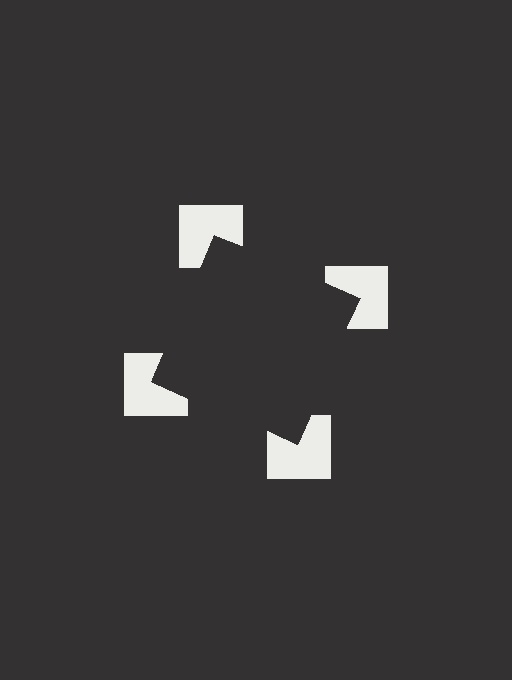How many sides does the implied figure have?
4 sides.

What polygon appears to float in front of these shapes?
An illusory square — its edges are inferred from the aligned wedge cuts in the notched squares, not physically drawn.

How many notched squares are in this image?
There are 4 — one at each vertex of the illusory square.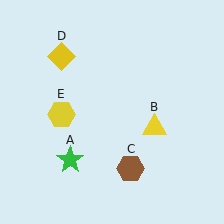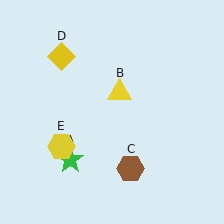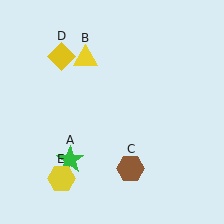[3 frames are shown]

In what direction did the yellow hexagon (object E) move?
The yellow hexagon (object E) moved down.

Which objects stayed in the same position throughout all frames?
Green star (object A) and brown hexagon (object C) and yellow diamond (object D) remained stationary.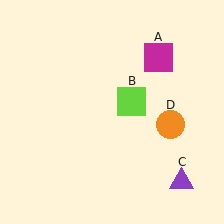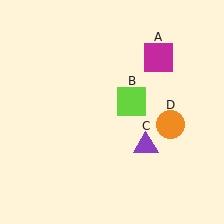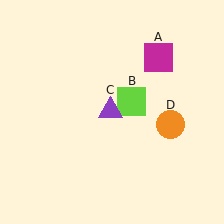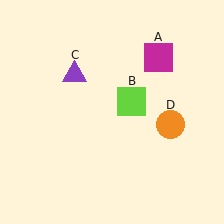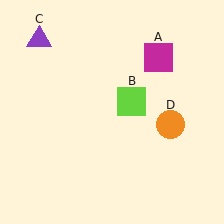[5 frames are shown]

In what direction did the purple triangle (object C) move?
The purple triangle (object C) moved up and to the left.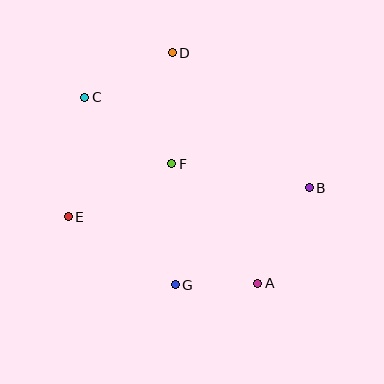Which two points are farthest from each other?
Points A and C are farthest from each other.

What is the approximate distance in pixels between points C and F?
The distance between C and F is approximately 110 pixels.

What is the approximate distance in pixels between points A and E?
The distance between A and E is approximately 201 pixels.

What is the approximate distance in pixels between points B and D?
The distance between B and D is approximately 192 pixels.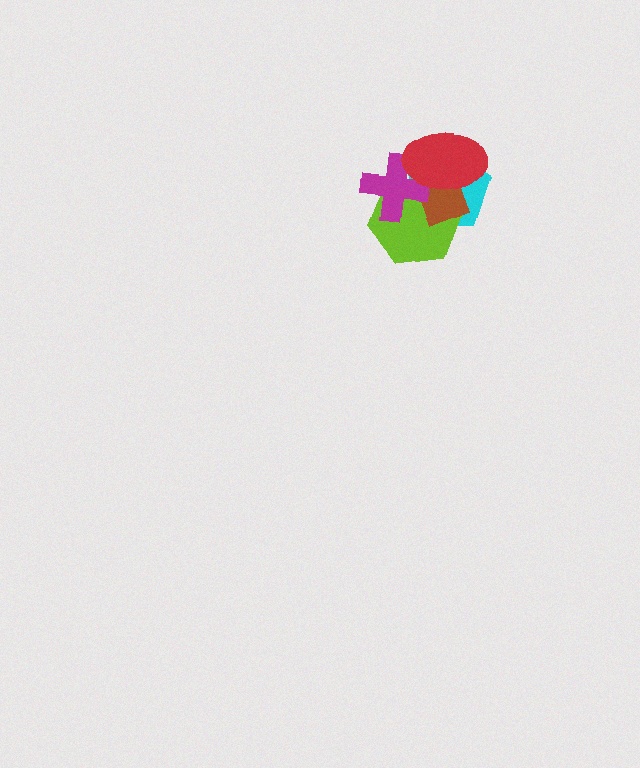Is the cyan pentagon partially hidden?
Yes, it is partially covered by another shape.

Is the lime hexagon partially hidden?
Yes, it is partially covered by another shape.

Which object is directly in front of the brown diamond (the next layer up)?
The magenta cross is directly in front of the brown diamond.